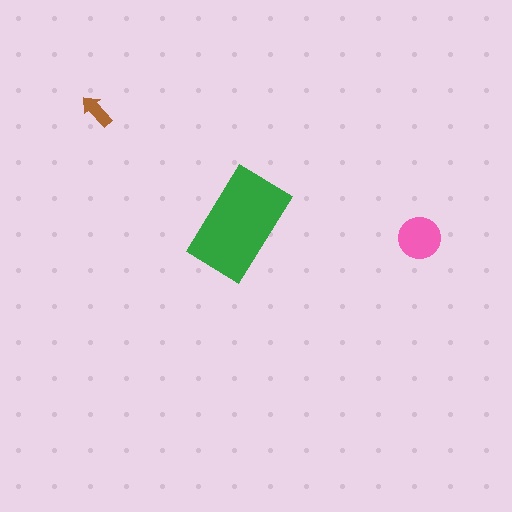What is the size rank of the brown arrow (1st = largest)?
3rd.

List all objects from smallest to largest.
The brown arrow, the pink circle, the green rectangle.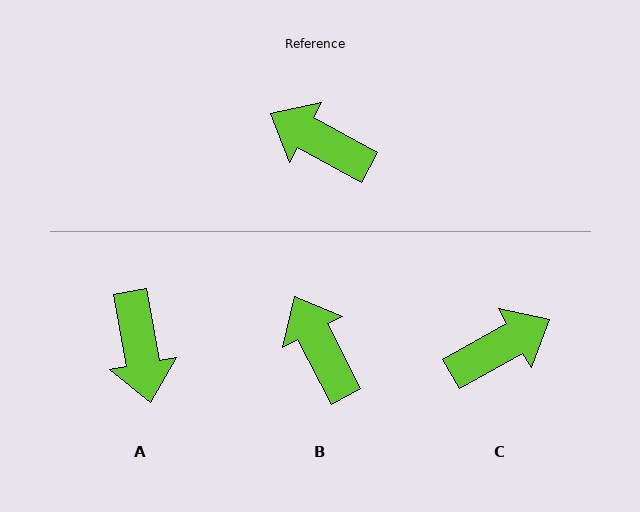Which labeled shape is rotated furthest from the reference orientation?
A, about 129 degrees away.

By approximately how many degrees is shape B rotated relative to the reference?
Approximately 34 degrees clockwise.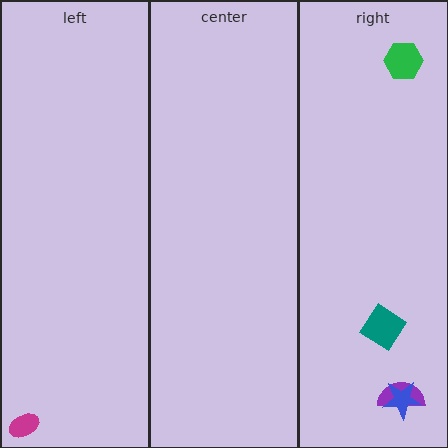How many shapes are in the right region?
4.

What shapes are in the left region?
The magenta ellipse.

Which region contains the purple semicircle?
The right region.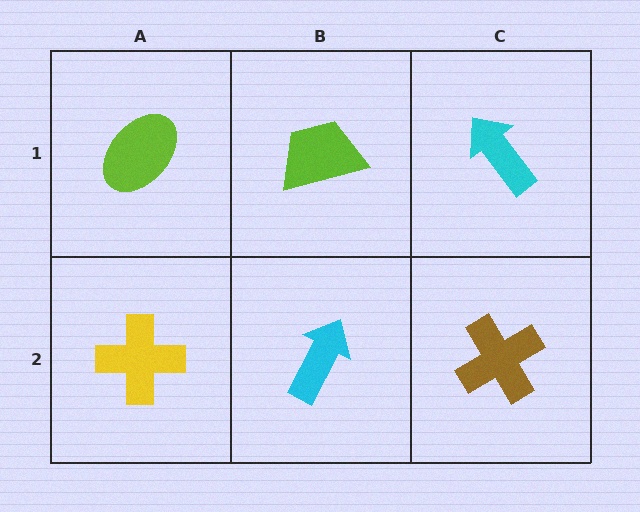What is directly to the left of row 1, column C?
A lime trapezoid.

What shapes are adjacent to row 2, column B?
A lime trapezoid (row 1, column B), a yellow cross (row 2, column A), a brown cross (row 2, column C).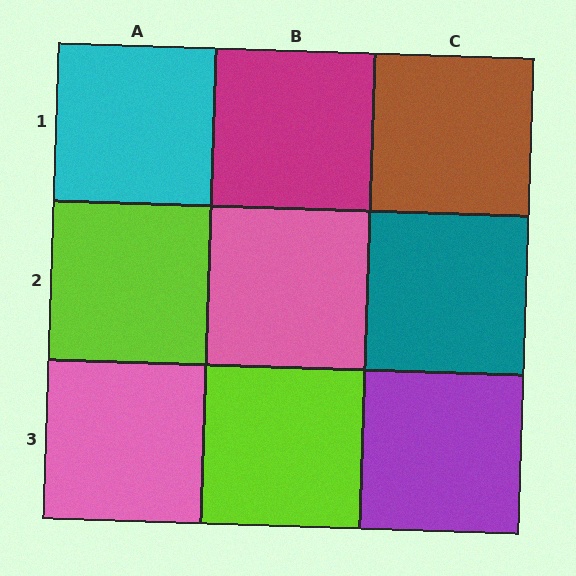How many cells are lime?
2 cells are lime.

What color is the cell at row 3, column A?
Pink.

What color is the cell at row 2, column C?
Teal.